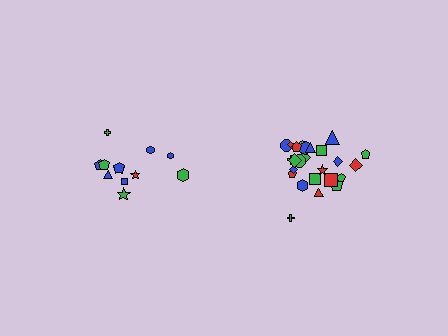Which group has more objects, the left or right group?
The right group.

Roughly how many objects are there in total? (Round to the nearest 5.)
Roughly 35 objects in total.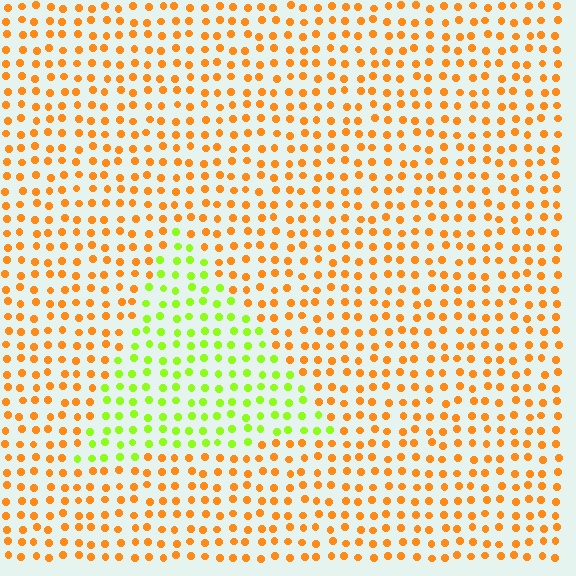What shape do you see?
I see a triangle.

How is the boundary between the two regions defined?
The boundary is defined purely by a slight shift in hue (about 60 degrees). Spacing, size, and orientation are identical on both sides.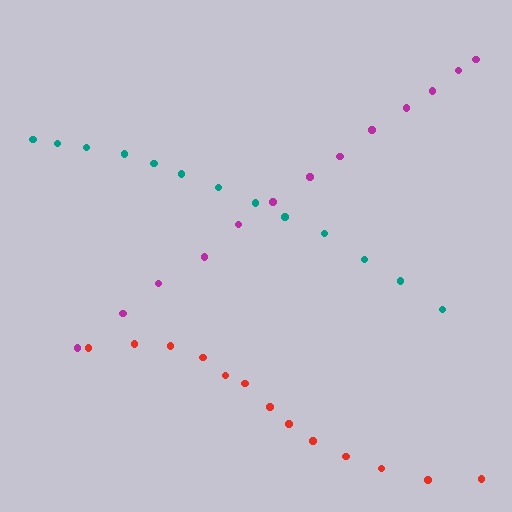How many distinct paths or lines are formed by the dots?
There are 3 distinct paths.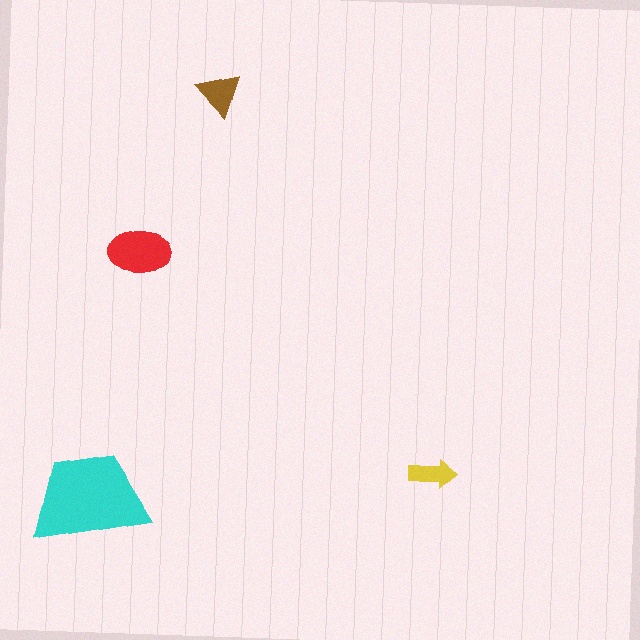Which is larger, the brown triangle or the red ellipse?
The red ellipse.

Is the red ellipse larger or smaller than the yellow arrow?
Larger.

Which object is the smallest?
The yellow arrow.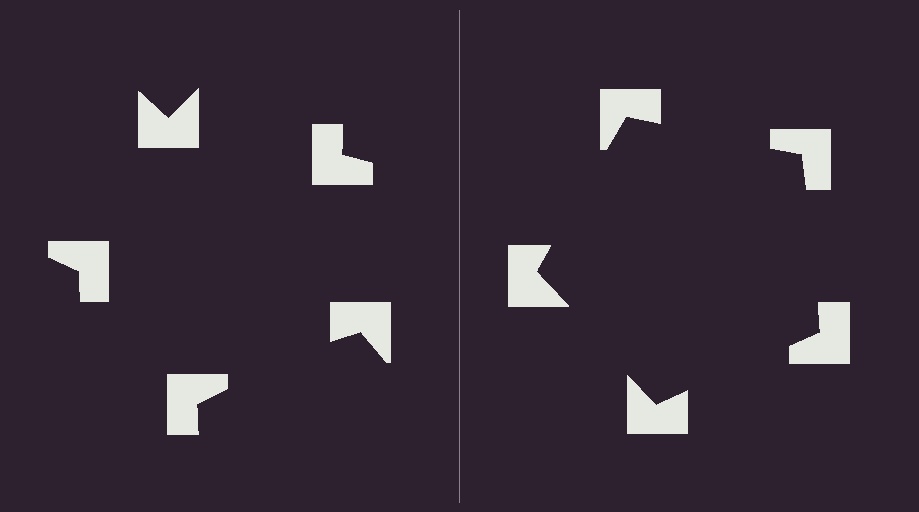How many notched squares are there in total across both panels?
10 — 5 on each side.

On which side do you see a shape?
An illusory pentagon appears on the right side. On the left side the wedge cuts are rotated, so no coherent shape forms.